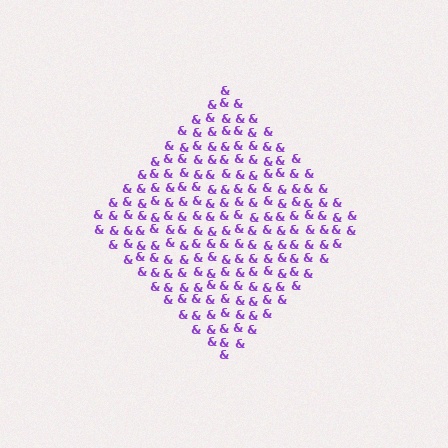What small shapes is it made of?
It is made of small ampersands.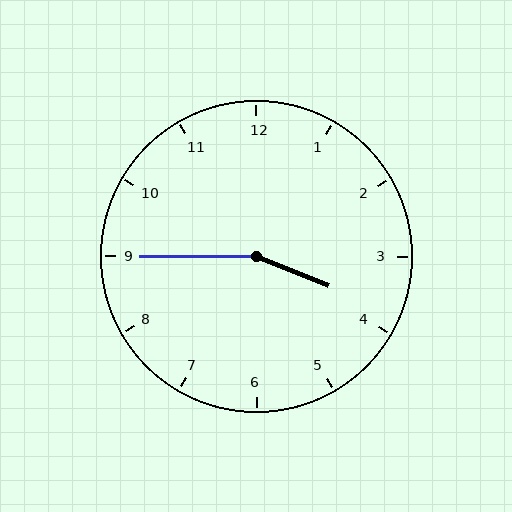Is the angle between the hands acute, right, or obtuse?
It is obtuse.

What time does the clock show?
3:45.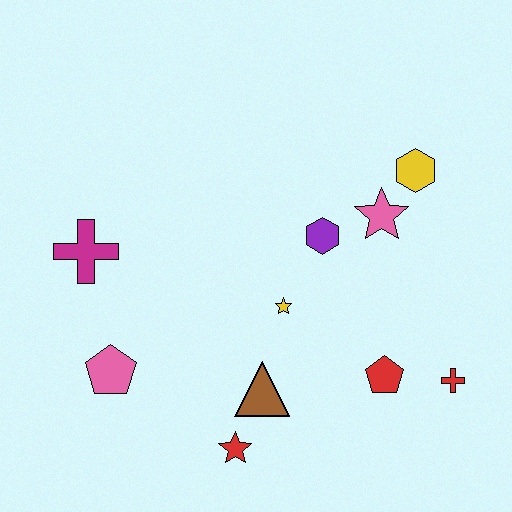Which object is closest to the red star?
The brown triangle is closest to the red star.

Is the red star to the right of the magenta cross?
Yes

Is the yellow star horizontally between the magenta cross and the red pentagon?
Yes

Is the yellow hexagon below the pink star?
No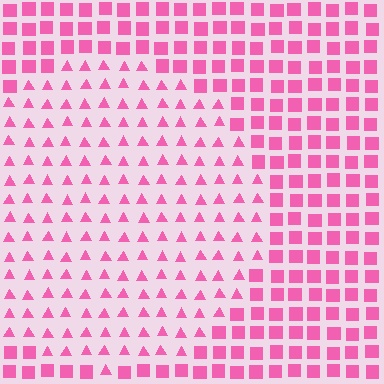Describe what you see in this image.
The image is filled with small pink elements arranged in a uniform grid. A circle-shaped region contains triangles, while the surrounding area contains squares. The boundary is defined purely by the change in element shape.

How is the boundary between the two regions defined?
The boundary is defined by a change in element shape: triangles inside vs. squares outside. All elements share the same color and spacing.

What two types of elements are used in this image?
The image uses triangles inside the circle region and squares outside it.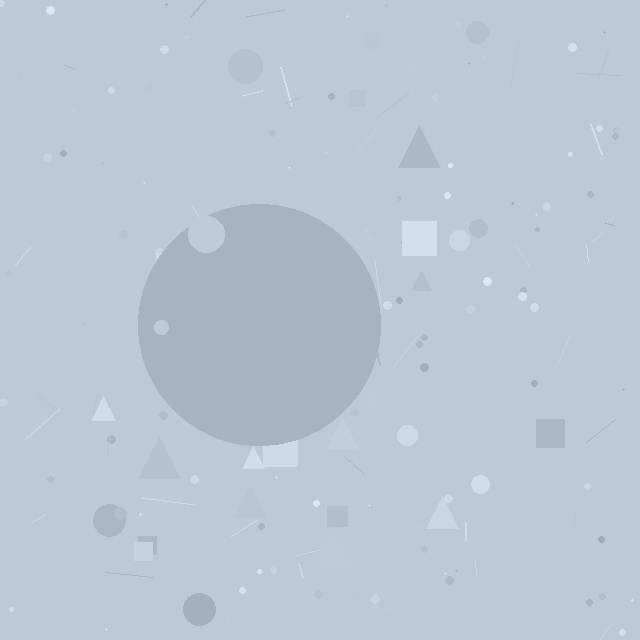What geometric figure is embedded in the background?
A circle is embedded in the background.